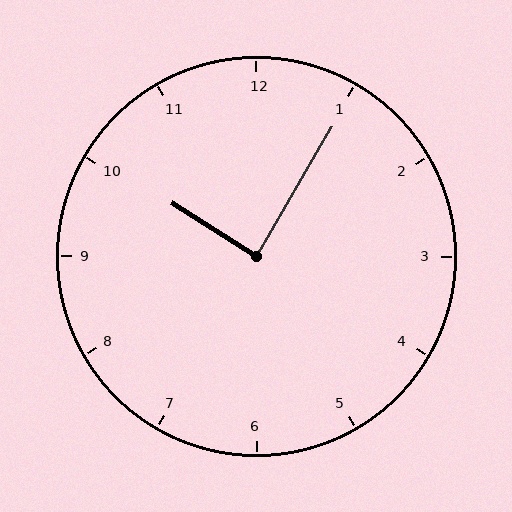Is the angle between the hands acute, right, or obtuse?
It is right.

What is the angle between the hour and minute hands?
Approximately 88 degrees.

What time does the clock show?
10:05.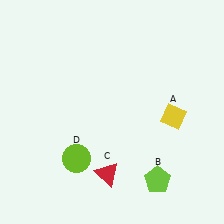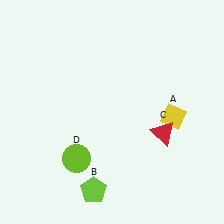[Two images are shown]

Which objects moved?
The objects that moved are: the lime pentagon (B), the red triangle (C).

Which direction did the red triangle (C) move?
The red triangle (C) moved right.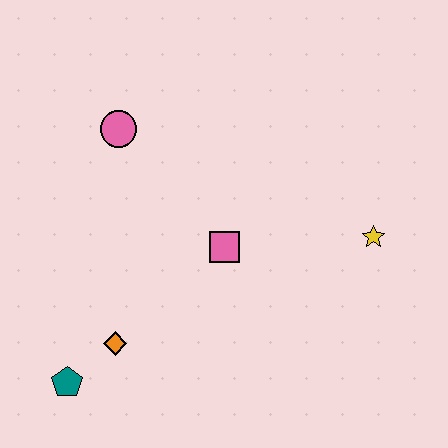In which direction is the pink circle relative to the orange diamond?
The pink circle is above the orange diamond.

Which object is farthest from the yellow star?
The teal pentagon is farthest from the yellow star.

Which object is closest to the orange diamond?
The teal pentagon is closest to the orange diamond.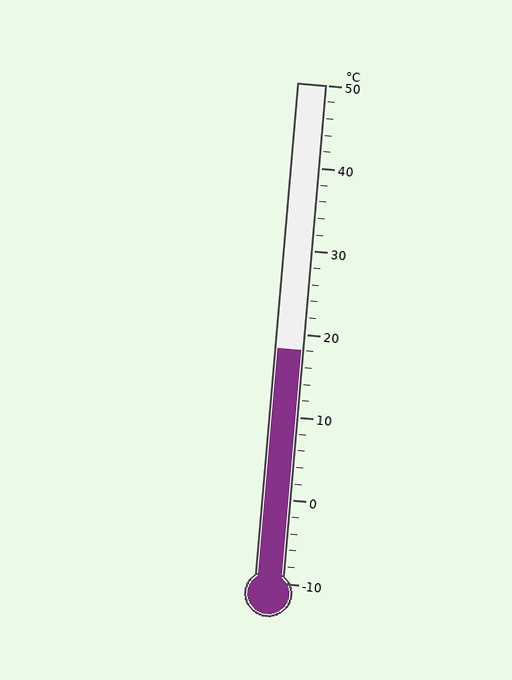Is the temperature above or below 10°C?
The temperature is above 10°C.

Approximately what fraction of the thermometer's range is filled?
The thermometer is filled to approximately 45% of its range.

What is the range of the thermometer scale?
The thermometer scale ranges from -10°C to 50°C.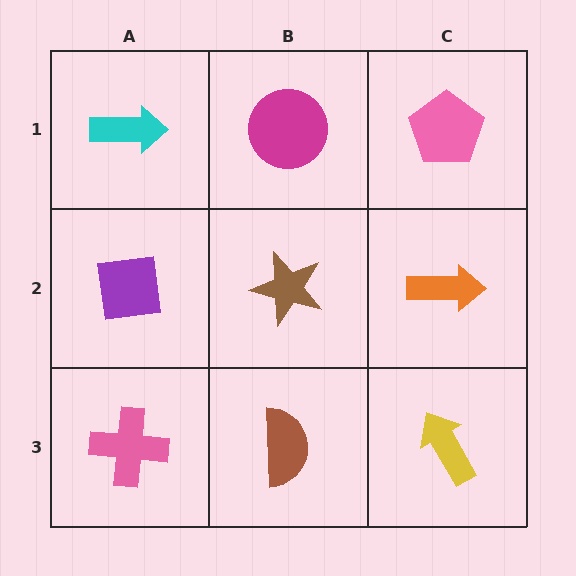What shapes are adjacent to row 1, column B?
A brown star (row 2, column B), a cyan arrow (row 1, column A), a pink pentagon (row 1, column C).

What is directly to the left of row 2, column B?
A purple square.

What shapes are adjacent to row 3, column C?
An orange arrow (row 2, column C), a brown semicircle (row 3, column B).